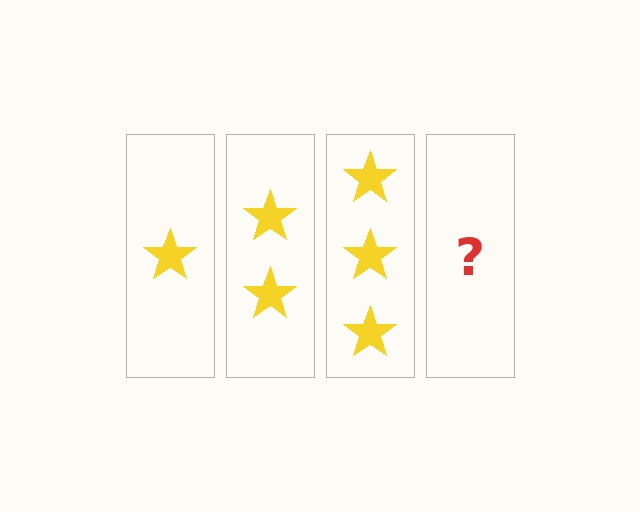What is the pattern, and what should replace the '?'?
The pattern is that each step adds one more star. The '?' should be 4 stars.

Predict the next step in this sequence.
The next step is 4 stars.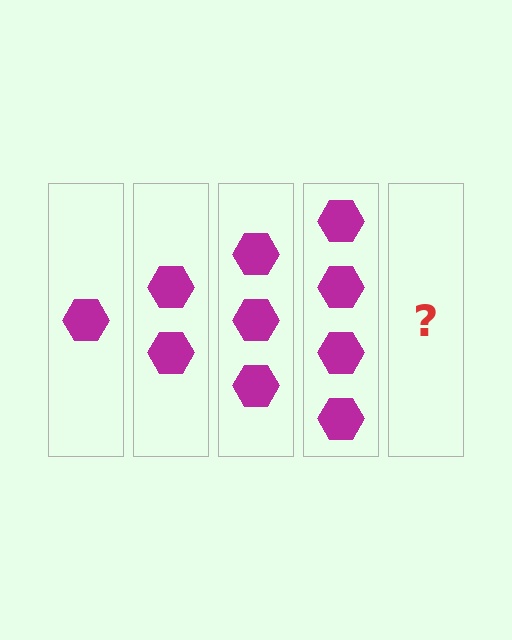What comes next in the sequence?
The next element should be 5 hexagons.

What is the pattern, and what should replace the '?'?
The pattern is that each step adds one more hexagon. The '?' should be 5 hexagons.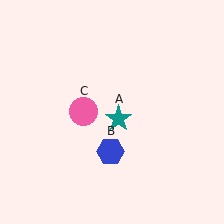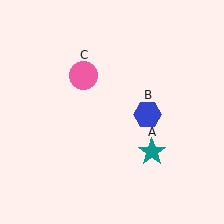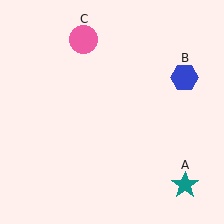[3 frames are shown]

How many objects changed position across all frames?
3 objects changed position: teal star (object A), blue hexagon (object B), pink circle (object C).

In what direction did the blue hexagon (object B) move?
The blue hexagon (object B) moved up and to the right.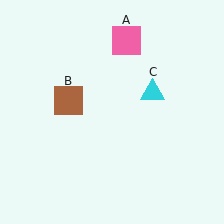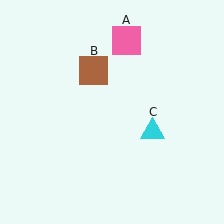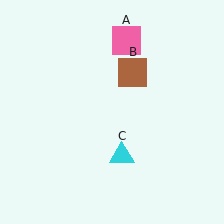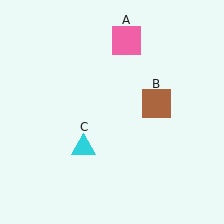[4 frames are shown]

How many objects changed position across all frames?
2 objects changed position: brown square (object B), cyan triangle (object C).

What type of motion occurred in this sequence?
The brown square (object B), cyan triangle (object C) rotated clockwise around the center of the scene.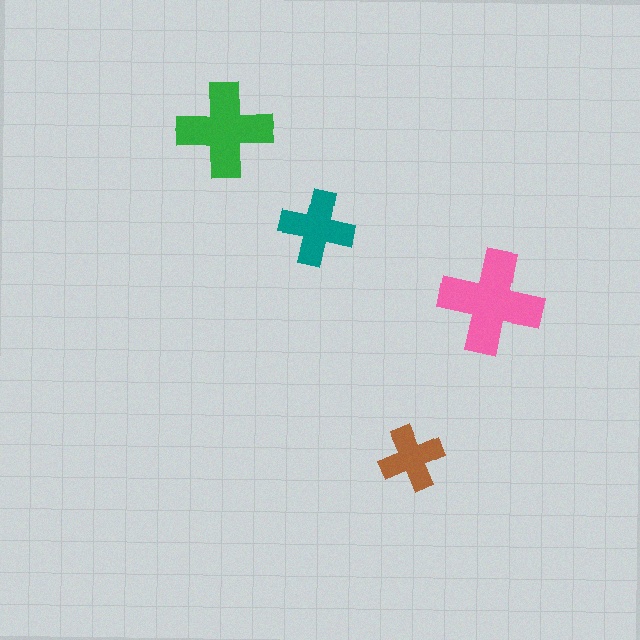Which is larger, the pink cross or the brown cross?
The pink one.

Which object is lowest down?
The brown cross is bottommost.